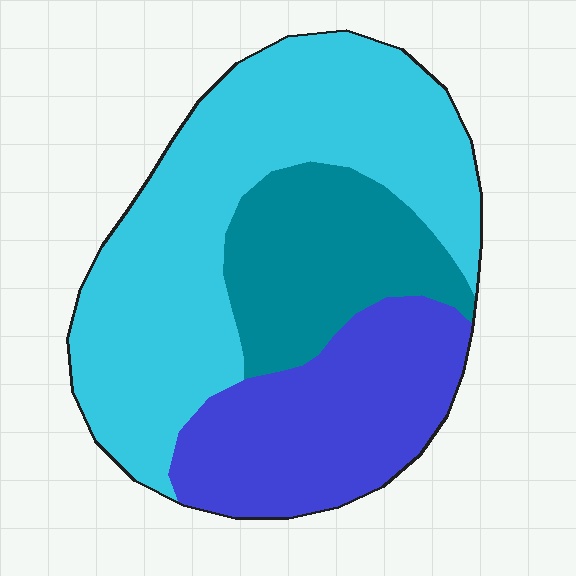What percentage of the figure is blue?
Blue takes up about one quarter (1/4) of the figure.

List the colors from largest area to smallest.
From largest to smallest: cyan, blue, teal.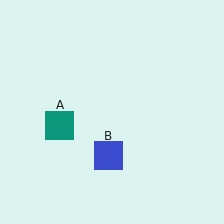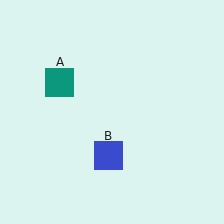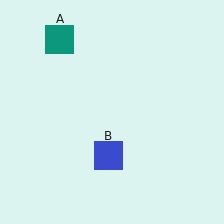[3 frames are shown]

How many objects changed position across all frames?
1 object changed position: teal square (object A).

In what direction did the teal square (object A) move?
The teal square (object A) moved up.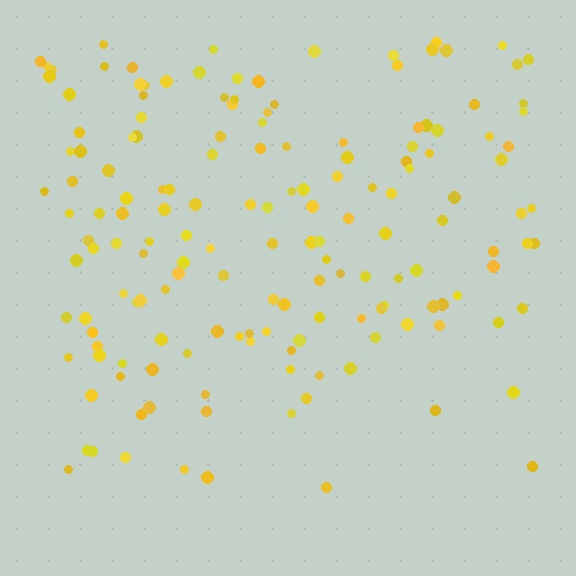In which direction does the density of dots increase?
From bottom to top, with the top side densest.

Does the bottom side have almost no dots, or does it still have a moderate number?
Still a moderate number, just noticeably fewer than the top.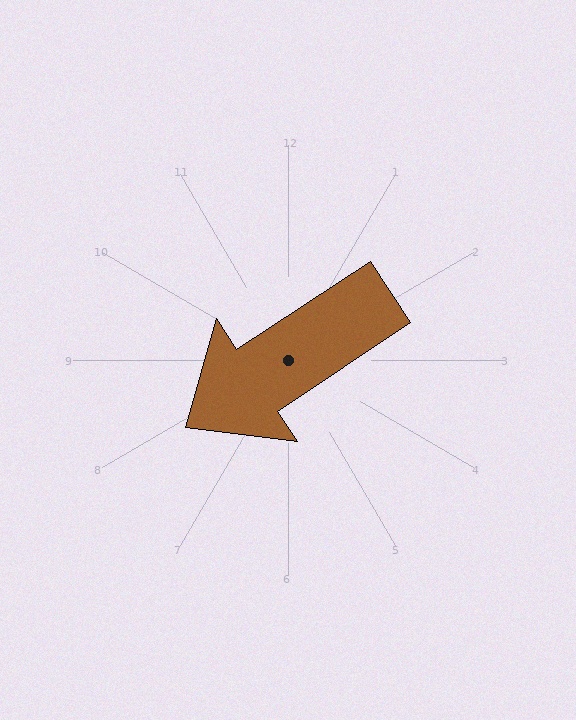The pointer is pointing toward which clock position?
Roughly 8 o'clock.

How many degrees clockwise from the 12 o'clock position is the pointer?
Approximately 237 degrees.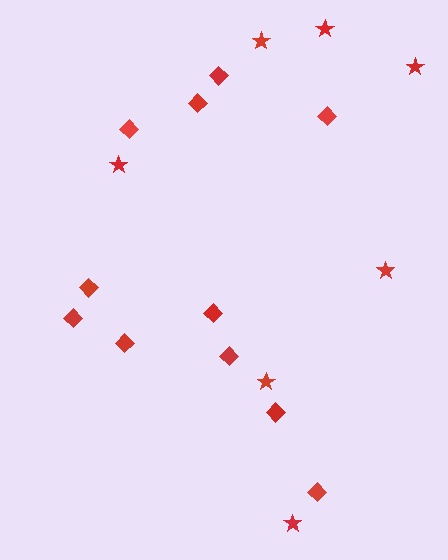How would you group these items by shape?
There are 2 groups: one group of stars (7) and one group of diamonds (11).